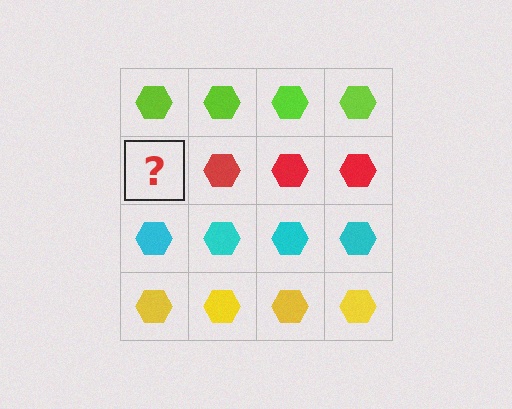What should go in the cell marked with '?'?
The missing cell should contain a red hexagon.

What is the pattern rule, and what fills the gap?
The rule is that each row has a consistent color. The gap should be filled with a red hexagon.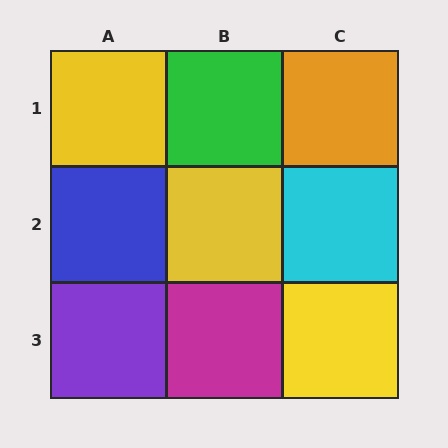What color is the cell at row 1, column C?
Orange.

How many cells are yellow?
3 cells are yellow.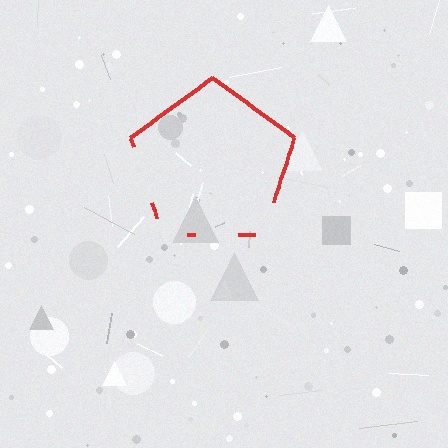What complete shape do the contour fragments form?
The contour fragments form a pentagon.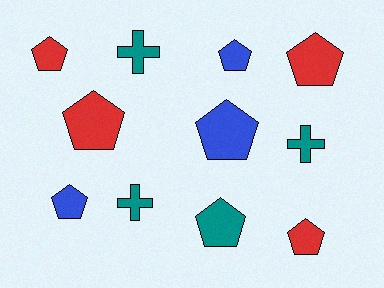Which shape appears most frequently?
Pentagon, with 8 objects.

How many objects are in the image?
There are 11 objects.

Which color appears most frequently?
Red, with 4 objects.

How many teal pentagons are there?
There is 1 teal pentagon.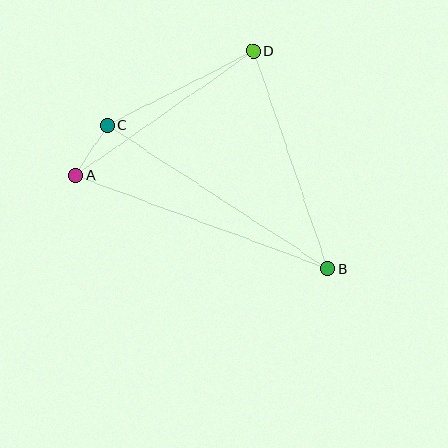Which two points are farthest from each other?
Points A and B are farthest from each other.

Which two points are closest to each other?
Points A and C are closest to each other.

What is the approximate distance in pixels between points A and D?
The distance between A and D is approximately 217 pixels.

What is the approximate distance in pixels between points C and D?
The distance between C and D is approximately 164 pixels.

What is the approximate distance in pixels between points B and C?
The distance between B and C is approximately 263 pixels.